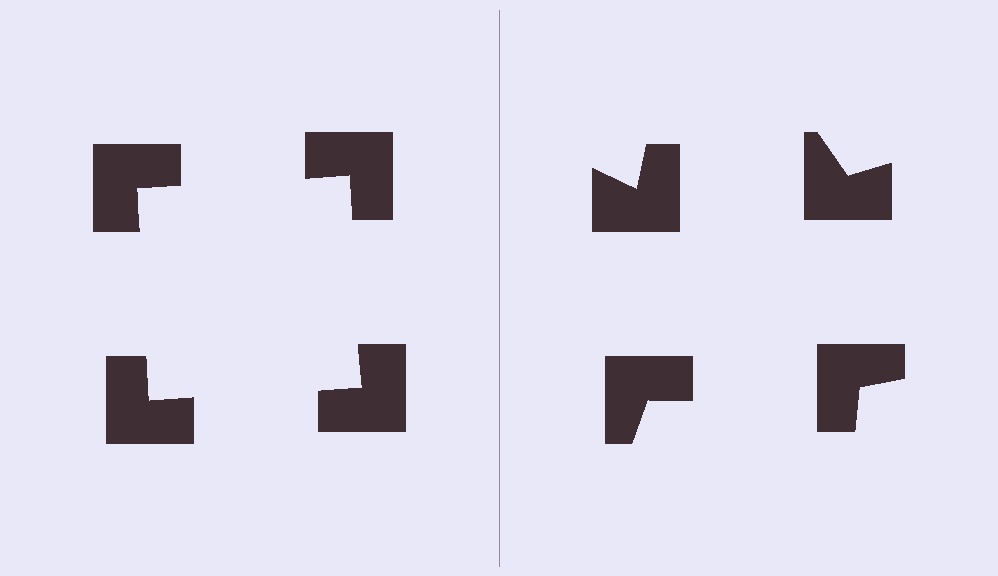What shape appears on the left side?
An illusory square.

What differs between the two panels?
The notched squares are positioned identically on both sides; only the wedge orientations differ. On the left they align to a square; on the right they are misaligned.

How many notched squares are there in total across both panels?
8 — 4 on each side.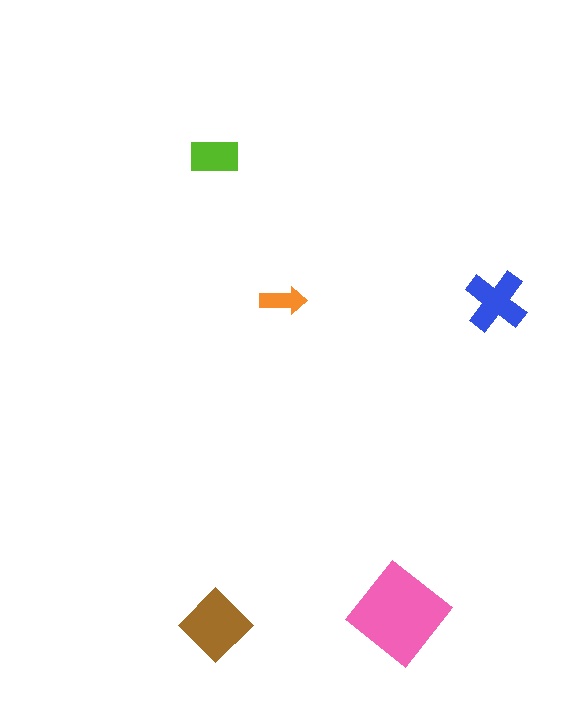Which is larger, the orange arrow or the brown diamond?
The brown diamond.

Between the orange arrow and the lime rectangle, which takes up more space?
The lime rectangle.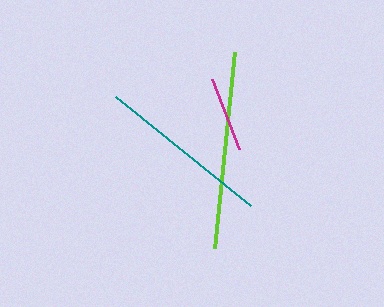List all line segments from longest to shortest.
From longest to shortest: lime, teal, magenta.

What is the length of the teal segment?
The teal segment is approximately 173 pixels long.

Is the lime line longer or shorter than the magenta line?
The lime line is longer than the magenta line.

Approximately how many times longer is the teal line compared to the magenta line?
The teal line is approximately 2.3 times the length of the magenta line.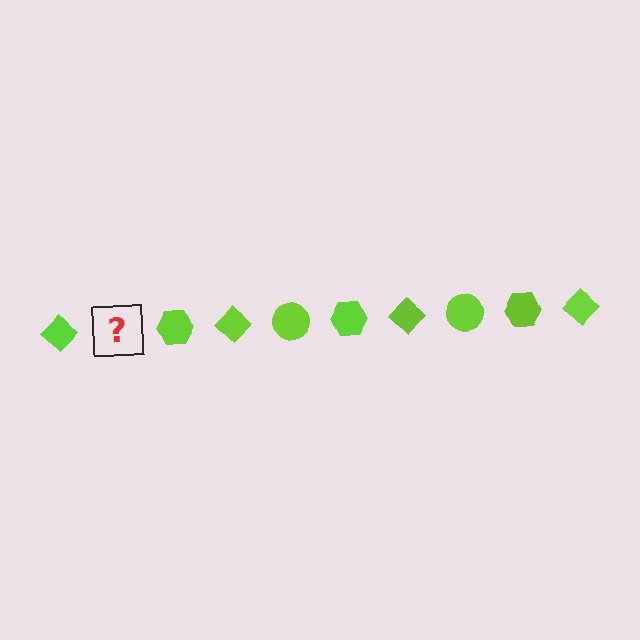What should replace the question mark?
The question mark should be replaced with a lime circle.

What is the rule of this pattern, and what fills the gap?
The rule is that the pattern cycles through diamond, circle, hexagon shapes in lime. The gap should be filled with a lime circle.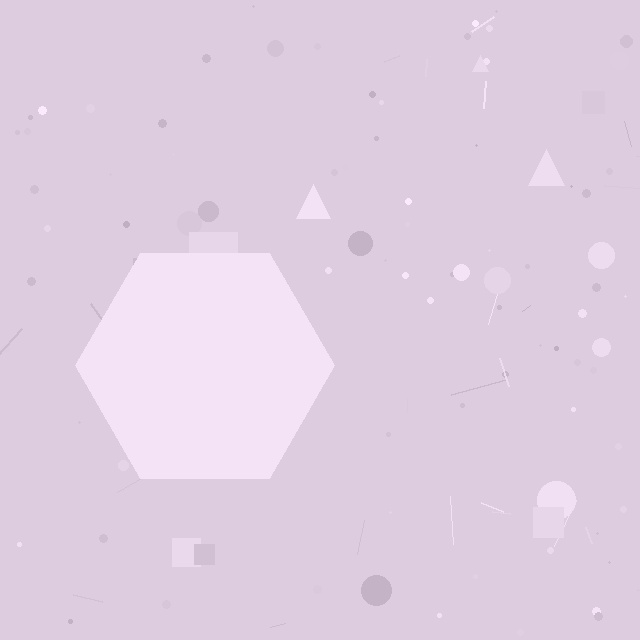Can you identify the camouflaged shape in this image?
The camouflaged shape is a hexagon.